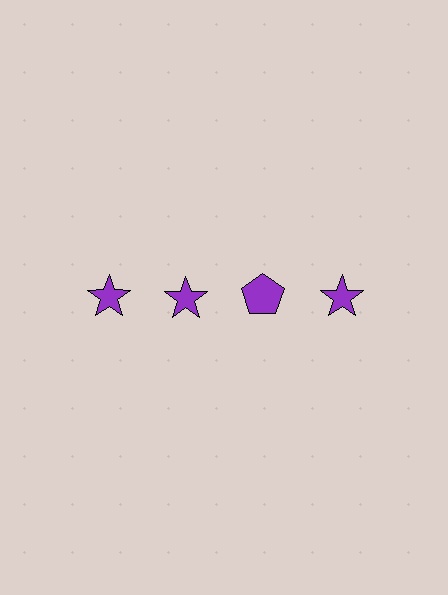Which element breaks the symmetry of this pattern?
The purple pentagon in the top row, center column breaks the symmetry. All other shapes are purple stars.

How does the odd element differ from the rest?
It has a different shape: pentagon instead of star.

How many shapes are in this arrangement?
There are 4 shapes arranged in a grid pattern.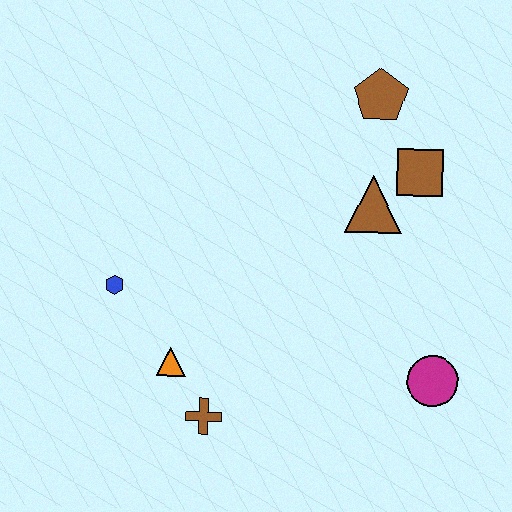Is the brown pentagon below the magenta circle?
No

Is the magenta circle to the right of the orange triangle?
Yes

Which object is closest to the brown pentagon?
The brown square is closest to the brown pentagon.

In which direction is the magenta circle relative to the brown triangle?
The magenta circle is below the brown triangle.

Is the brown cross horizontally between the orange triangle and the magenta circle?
Yes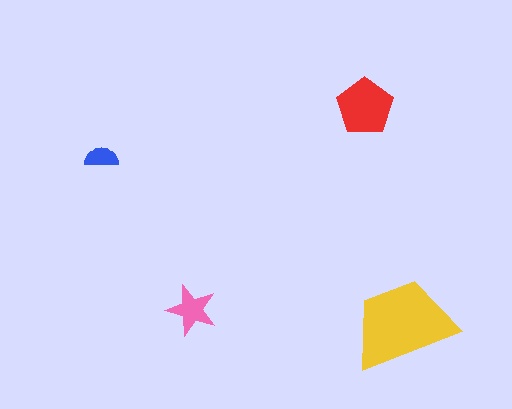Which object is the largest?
The yellow trapezoid.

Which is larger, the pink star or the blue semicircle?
The pink star.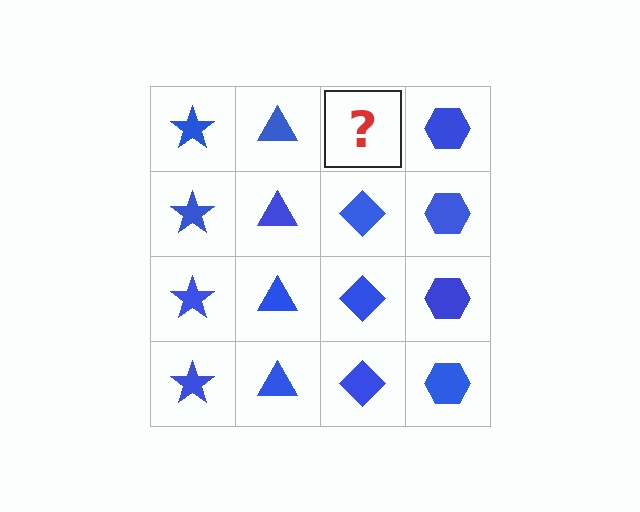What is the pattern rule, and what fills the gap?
The rule is that each column has a consistent shape. The gap should be filled with a blue diamond.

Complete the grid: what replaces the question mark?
The question mark should be replaced with a blue diamond.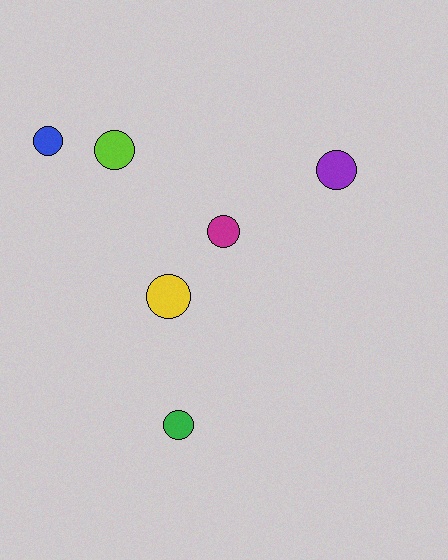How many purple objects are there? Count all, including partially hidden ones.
There is 1 purple object.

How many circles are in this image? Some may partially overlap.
There are 6 circles.